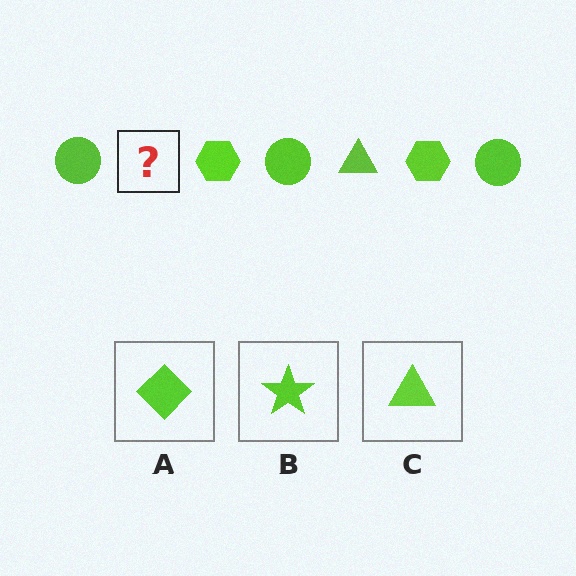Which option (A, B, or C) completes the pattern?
C.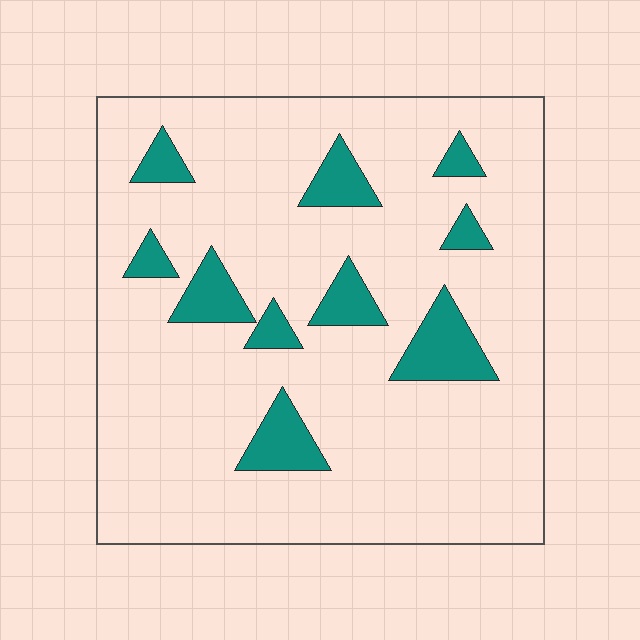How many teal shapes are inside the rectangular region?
10.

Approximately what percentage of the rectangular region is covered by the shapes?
Approximately 15%.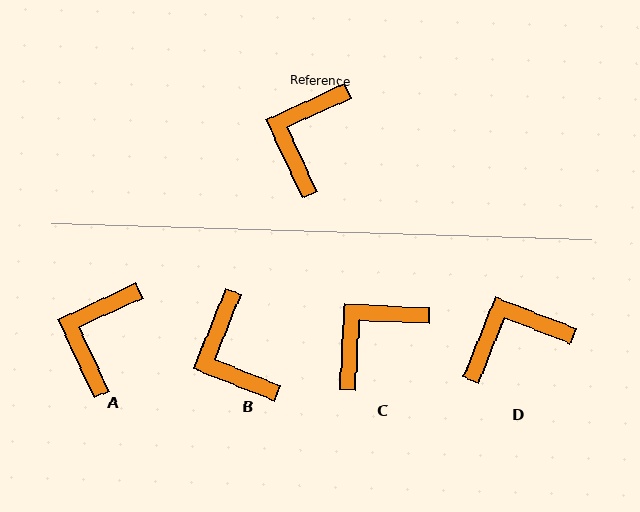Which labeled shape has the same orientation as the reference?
A.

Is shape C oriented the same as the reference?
No, it is off by about 28 degrees.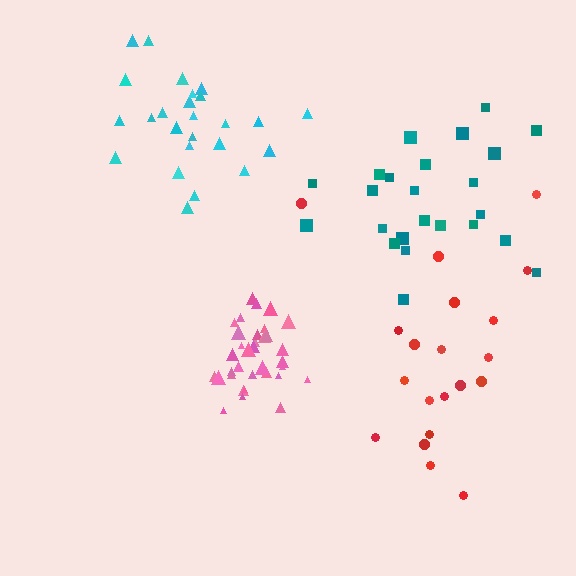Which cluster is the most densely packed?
Pink.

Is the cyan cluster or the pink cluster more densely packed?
Pink.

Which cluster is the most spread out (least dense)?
Red.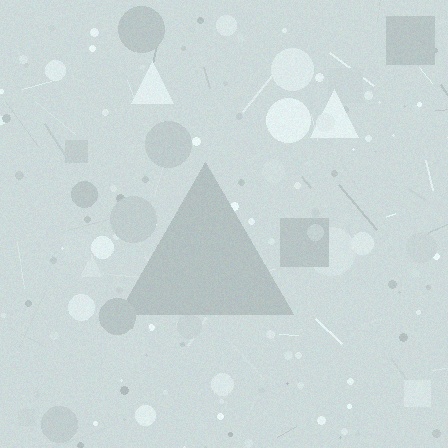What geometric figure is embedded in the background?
A triangle is embedded in the background.